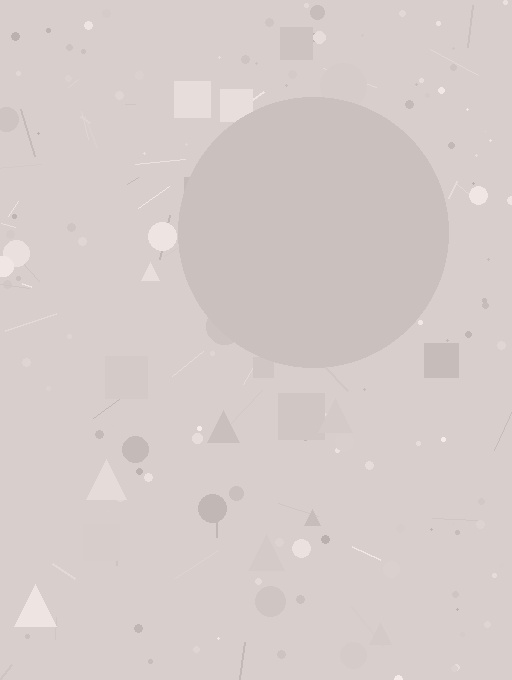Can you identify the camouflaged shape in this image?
The camouflaged shape is a circle.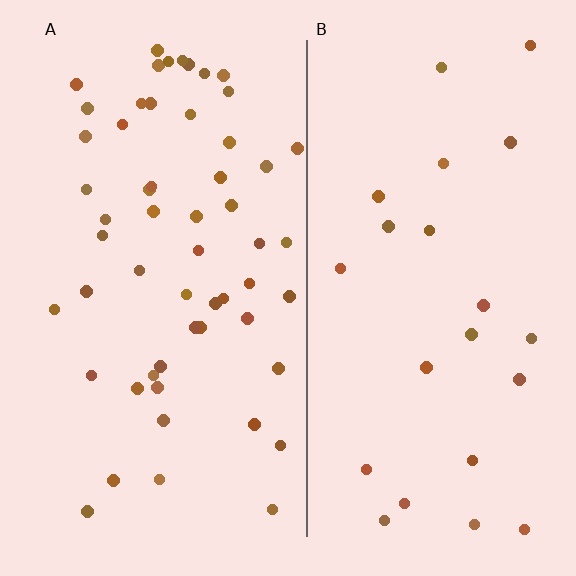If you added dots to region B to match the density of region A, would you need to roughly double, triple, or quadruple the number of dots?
Approximately double.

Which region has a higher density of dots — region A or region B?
A (the left).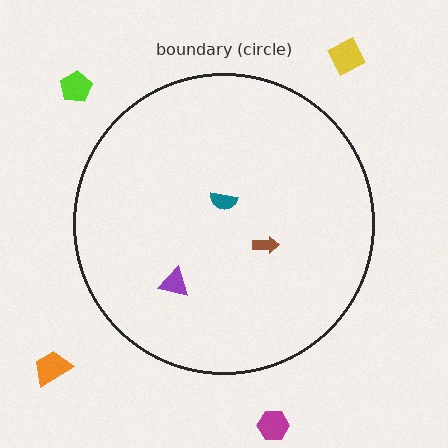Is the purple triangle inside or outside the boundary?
Inside.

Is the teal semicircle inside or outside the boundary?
Inside.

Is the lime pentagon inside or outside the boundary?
Outside.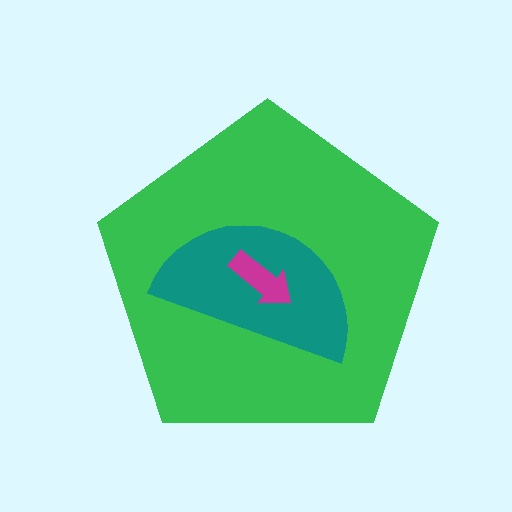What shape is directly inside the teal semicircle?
The magenta arrow.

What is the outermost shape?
The green pentagon.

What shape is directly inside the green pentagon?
The teal semicircle.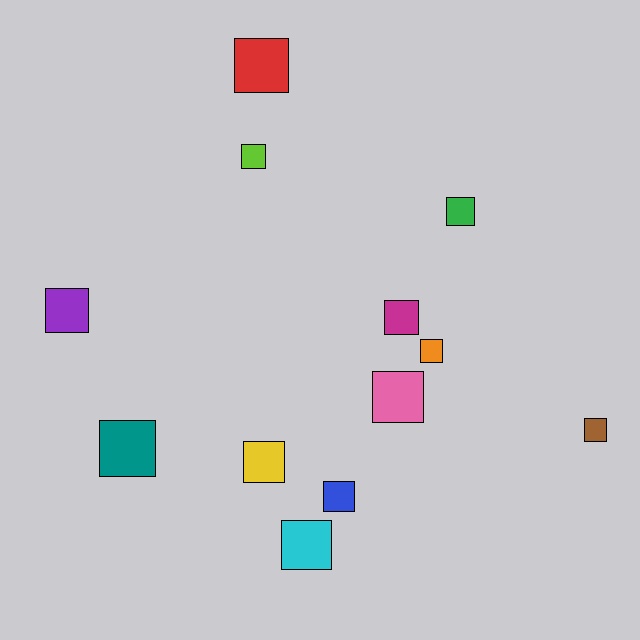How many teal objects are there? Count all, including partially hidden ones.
There is 1 teal object.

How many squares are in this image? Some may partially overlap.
There are 12 squares.